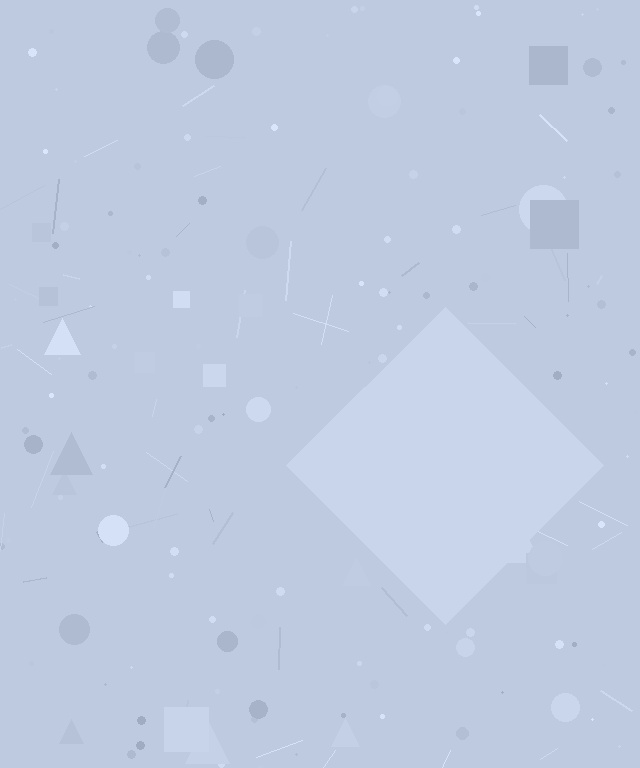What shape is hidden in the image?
A diamond is hidden in the image.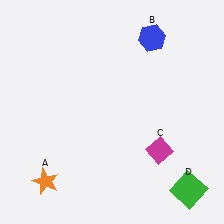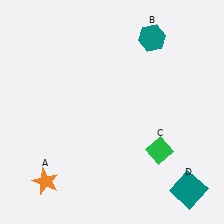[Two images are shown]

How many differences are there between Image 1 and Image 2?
There are 3 differences between the two images.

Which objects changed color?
B changed from blue to teal. C changed from magenta to green. D changed from green to teal.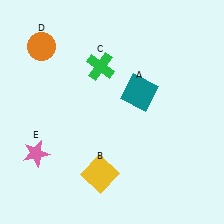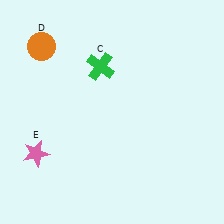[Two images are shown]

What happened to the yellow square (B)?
The yellow square (B) was removed in Image 2. It was in the bottom-left area of Image 1.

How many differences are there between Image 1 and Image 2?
There are 2 differences between the two images.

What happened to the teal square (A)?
The teal square (A) was removed in Image 2. It was in the top-right area of Image 1.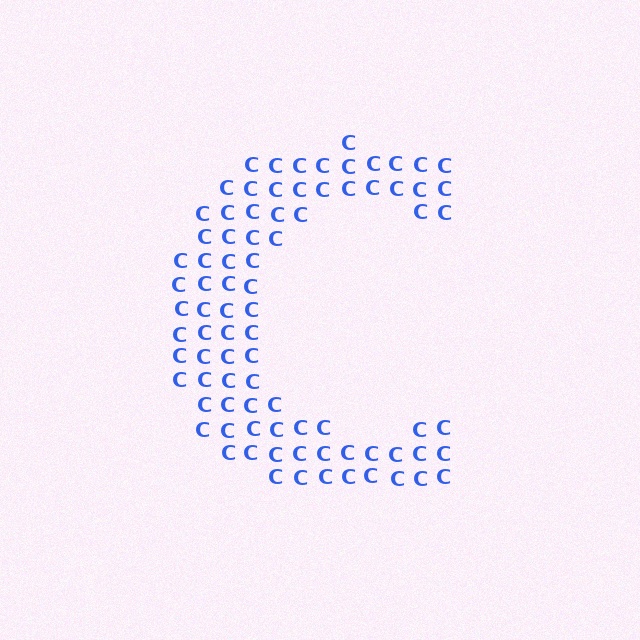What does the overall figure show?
The overall figure shows the letter C.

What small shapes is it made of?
It is made of small letter C's.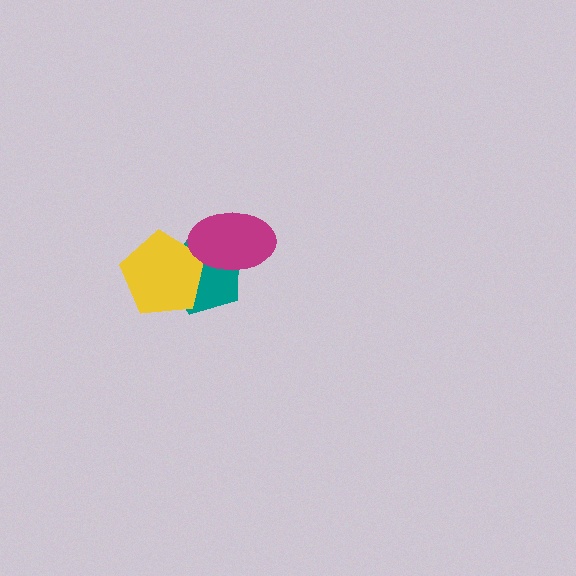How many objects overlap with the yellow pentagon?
2 objects overlap with the yellow pentagon.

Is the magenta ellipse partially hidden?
No, no other shape covers it.